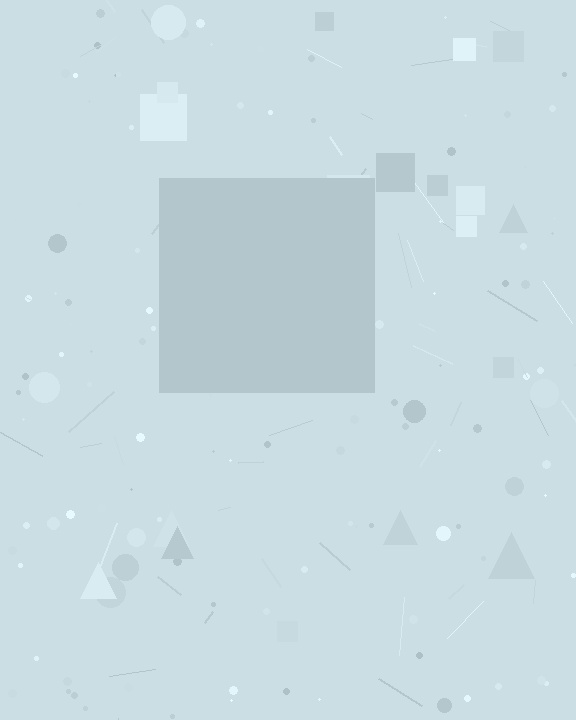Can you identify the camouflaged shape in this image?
The camouflaged shape is a square.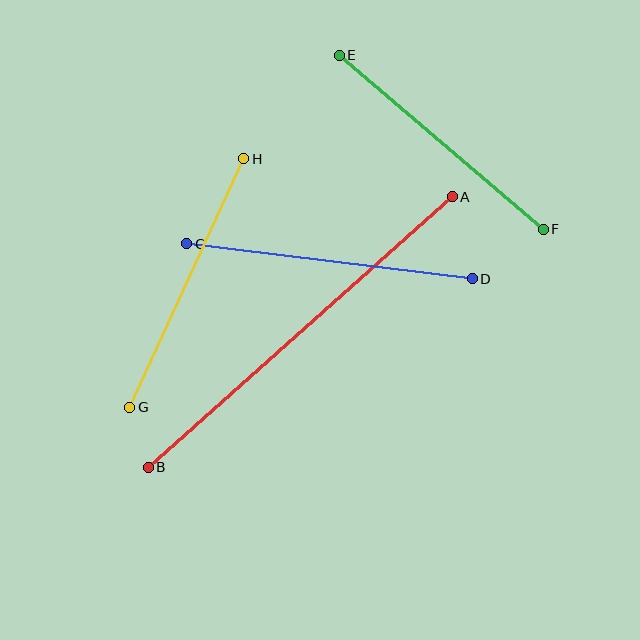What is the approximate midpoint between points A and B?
The midpoint is at approximately (300, 332) pixels.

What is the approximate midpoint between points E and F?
The midpoint is at approximately (441, 142) pixels.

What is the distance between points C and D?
The distance is approximately 288 pixels.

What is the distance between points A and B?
The distance is approximately 407 pixels.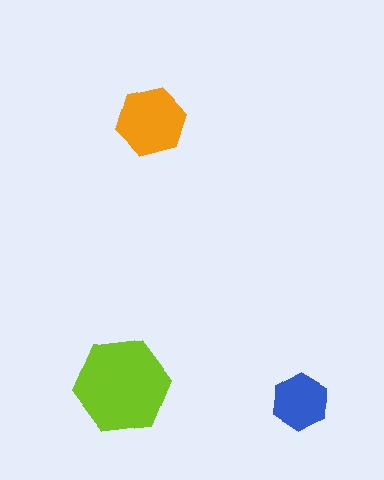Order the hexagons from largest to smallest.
the lime one, the orange one, the blue one.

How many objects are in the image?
There are 3 objects in the image.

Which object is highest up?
The orange hexagon is topmost.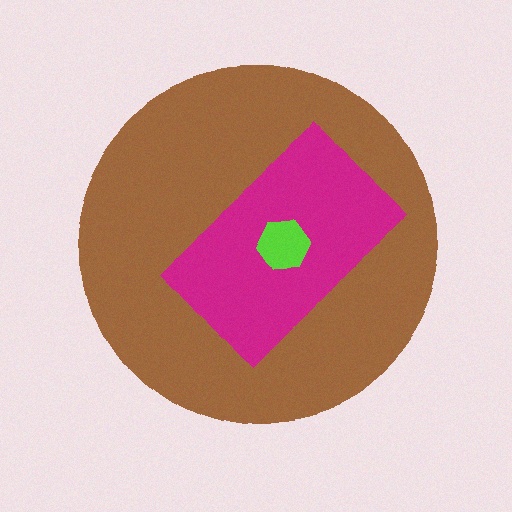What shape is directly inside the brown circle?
The magenta rectangle.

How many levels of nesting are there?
3.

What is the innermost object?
The lime hexagon.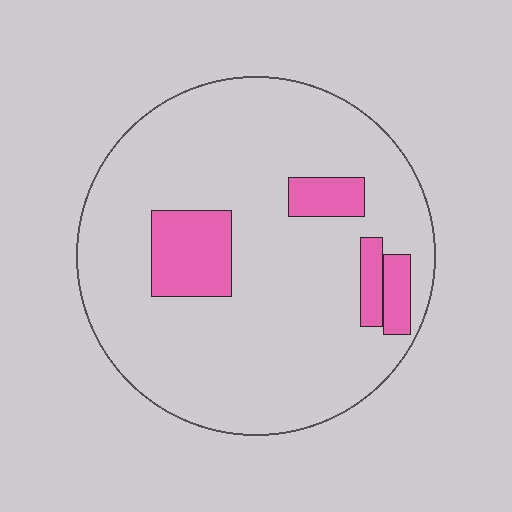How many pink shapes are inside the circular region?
4.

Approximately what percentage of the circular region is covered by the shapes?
Approximately 15%.